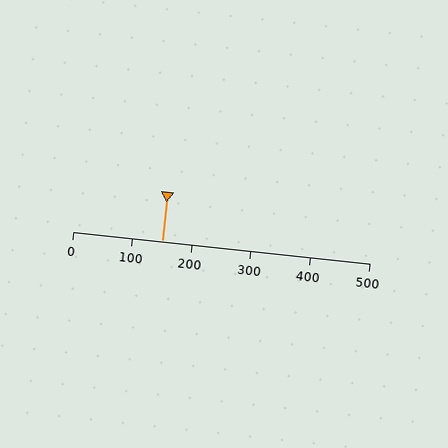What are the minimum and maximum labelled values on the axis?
The axis runs from 0 to 500.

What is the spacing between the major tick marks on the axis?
The major ticks are spaced 100 apart.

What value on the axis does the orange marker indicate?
The marker indicates approximately 150.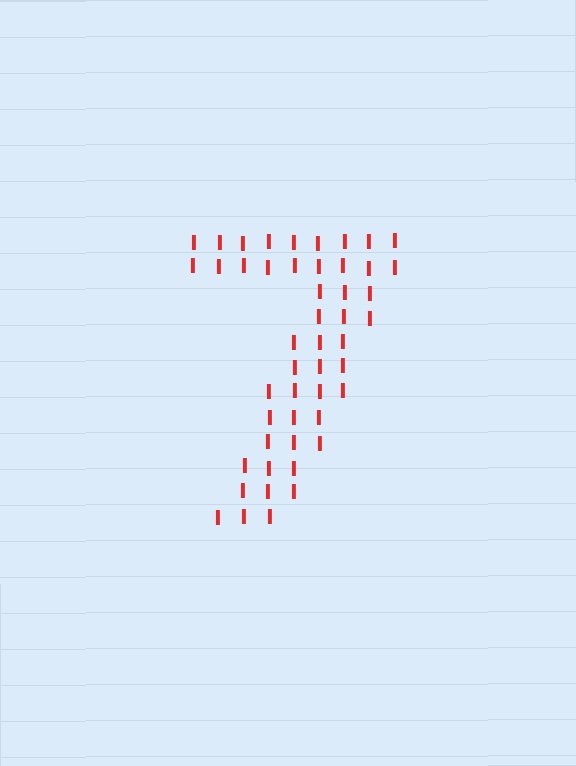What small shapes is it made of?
It is made of small letter I's.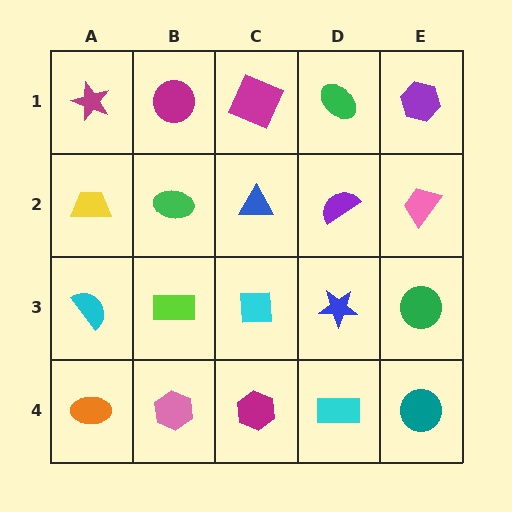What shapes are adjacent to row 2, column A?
A magenta star (row 1, column A), a cyan semicircle (row 3, column A), a green ellipse (row 2, column B).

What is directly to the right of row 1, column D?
A purple hexagon.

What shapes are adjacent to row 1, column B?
A green ellipse (row 2, column B), a magenta star (row 1, column A), a magenta square (row 1, column C).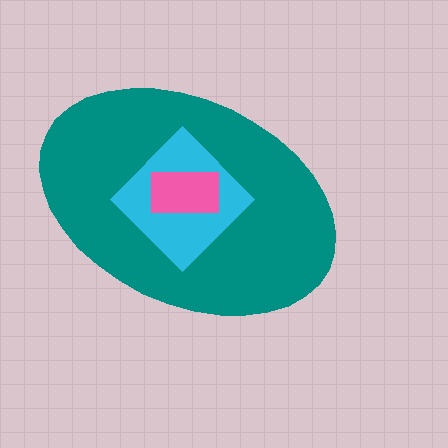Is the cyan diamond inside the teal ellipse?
Yes.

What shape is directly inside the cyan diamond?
The pink rectangle.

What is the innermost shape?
The pink rectangle.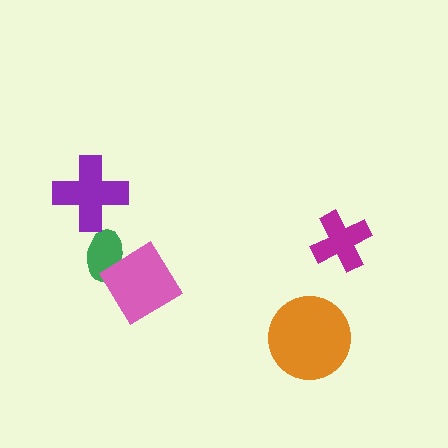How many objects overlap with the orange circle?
0 objects overlap with the orange circle.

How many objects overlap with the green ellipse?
1 object overlaps with the green ellipse.